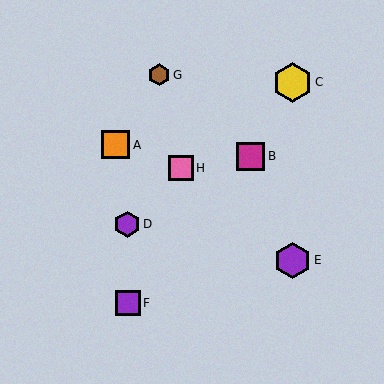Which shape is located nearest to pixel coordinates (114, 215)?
The purple hexagon (labeled D) at (127, 224) is nearest to that location.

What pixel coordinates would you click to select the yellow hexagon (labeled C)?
Click at (292, 82) to select the yellow hexagon C.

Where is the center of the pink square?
The center of the pink square is at (181, 168).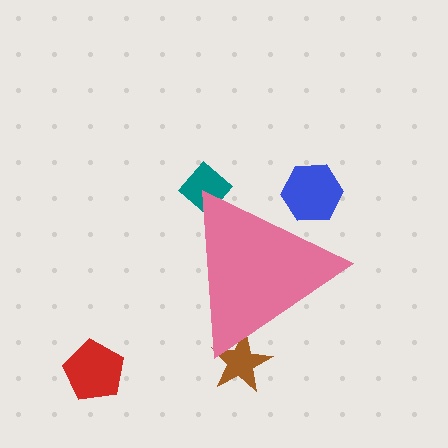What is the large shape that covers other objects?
A pink triangle.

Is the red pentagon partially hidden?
No, the red pentagon is fully visible.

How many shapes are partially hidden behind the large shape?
3 shapes are partially hidden.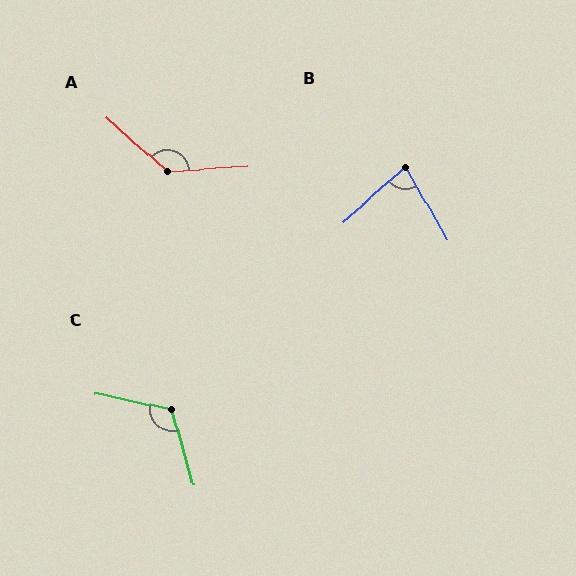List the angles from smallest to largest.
B (78°), C (118°), A (134°).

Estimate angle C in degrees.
Approximately 118 degrees.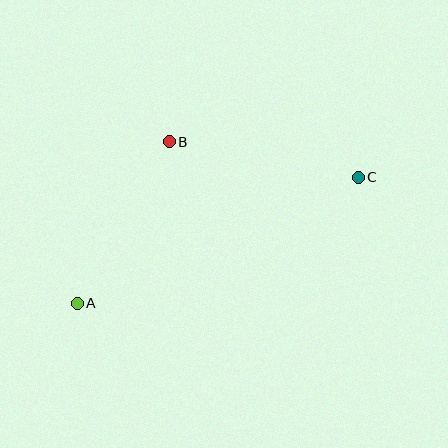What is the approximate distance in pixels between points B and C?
The distance between B and C is approximately 192 pixels.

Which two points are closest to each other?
Points A and B are closest to each other.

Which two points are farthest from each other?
Points A and C are farthest from each other.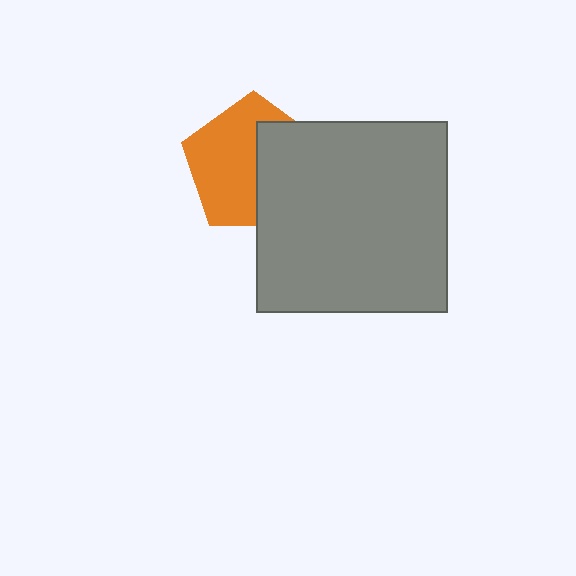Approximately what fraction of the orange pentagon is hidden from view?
Roughly 43% of the orange pentagon is hidden behind the gray square.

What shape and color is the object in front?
The object in front is a gray square.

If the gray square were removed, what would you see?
You would see the complete orange pentagon.